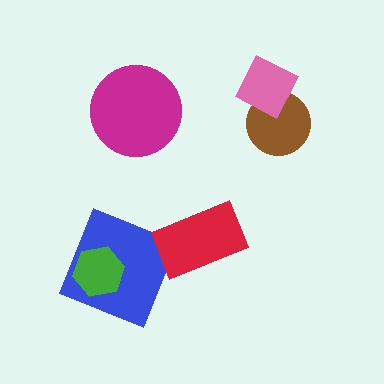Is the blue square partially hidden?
Yes, it is partially covered by another shape.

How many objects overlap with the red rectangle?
0 objects overlap with the red rectangle.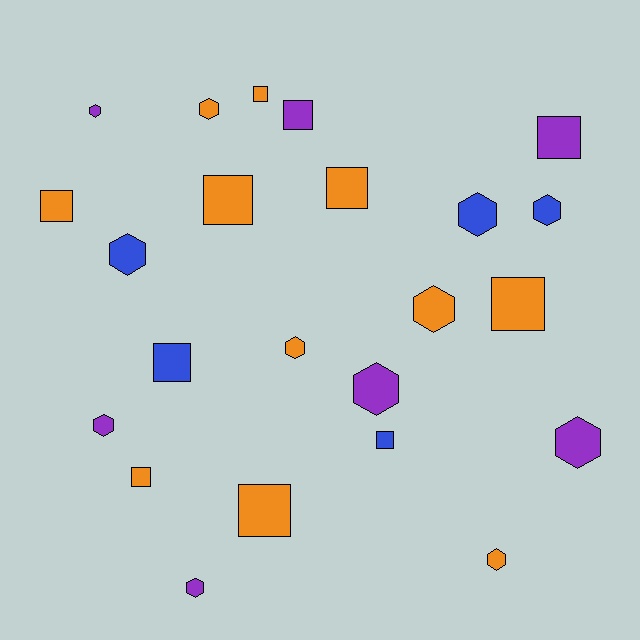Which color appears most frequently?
Orange, with 11 objects.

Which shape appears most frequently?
Hexagon, with 12 objects.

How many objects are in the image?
There are 23 objects.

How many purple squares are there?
There are 2 purple squares.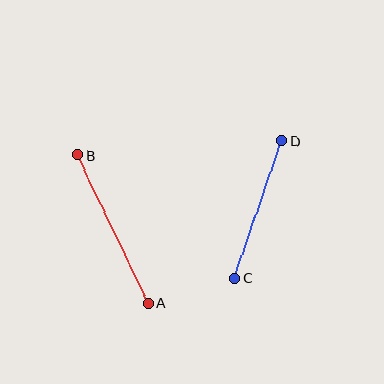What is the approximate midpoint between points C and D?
The midpoint is at approximately (258, 210) pixels.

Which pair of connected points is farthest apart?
Points A and B are farthest apart.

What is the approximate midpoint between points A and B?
The midpoint is at approximately (113, 229) pixels.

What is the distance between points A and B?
The distance is approximately 164 pixels.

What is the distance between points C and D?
The distance is approximately 145 pixels.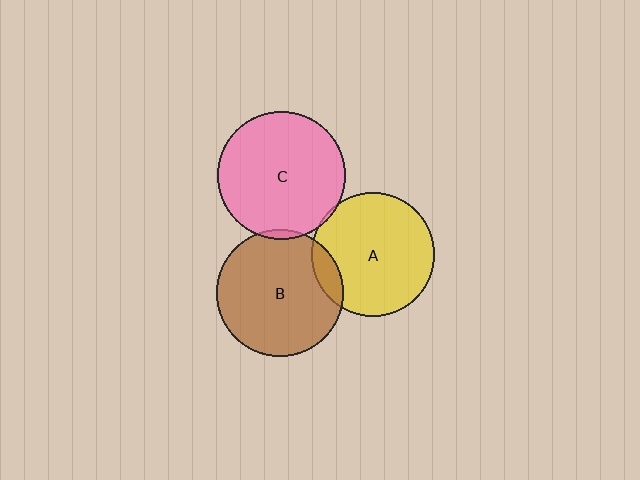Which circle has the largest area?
Circle C (pink).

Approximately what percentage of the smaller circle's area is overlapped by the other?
Approximately 5%.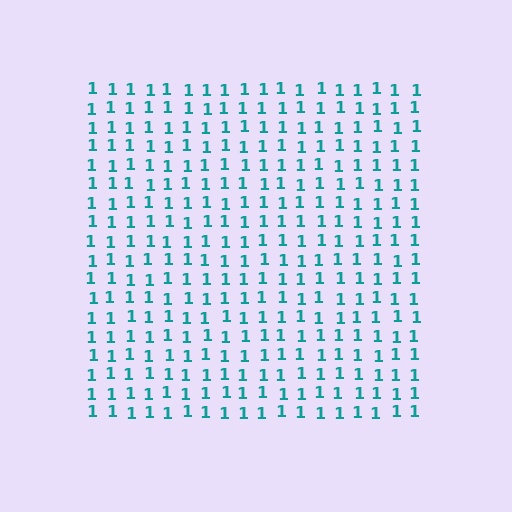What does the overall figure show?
The overall figure shows a square.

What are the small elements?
The small elements are digit 1's.